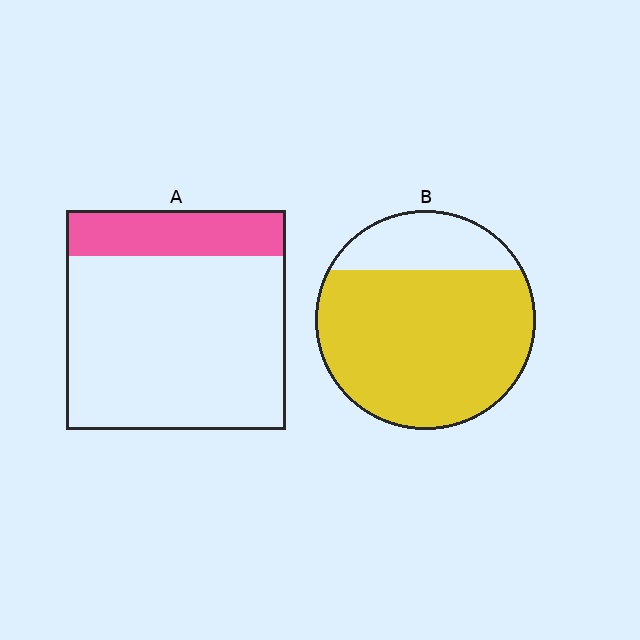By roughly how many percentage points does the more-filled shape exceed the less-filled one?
By roughly 55 percentage points (B over A).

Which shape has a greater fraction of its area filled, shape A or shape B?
Shape B.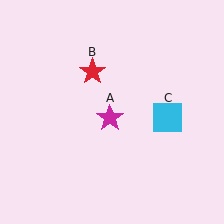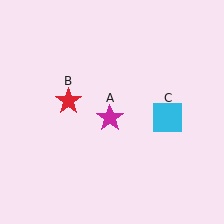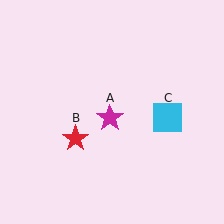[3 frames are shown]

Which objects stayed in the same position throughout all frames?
Magenta star (object A) and cyan square (object C) remained stationary.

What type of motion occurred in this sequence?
The red star (object B) rotated counterclockwise around the center of the scene.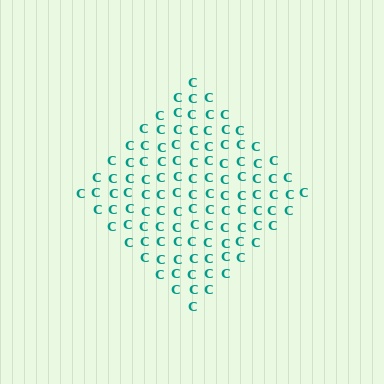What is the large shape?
The large shape is a diamond.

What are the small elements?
The small elements are letter C's.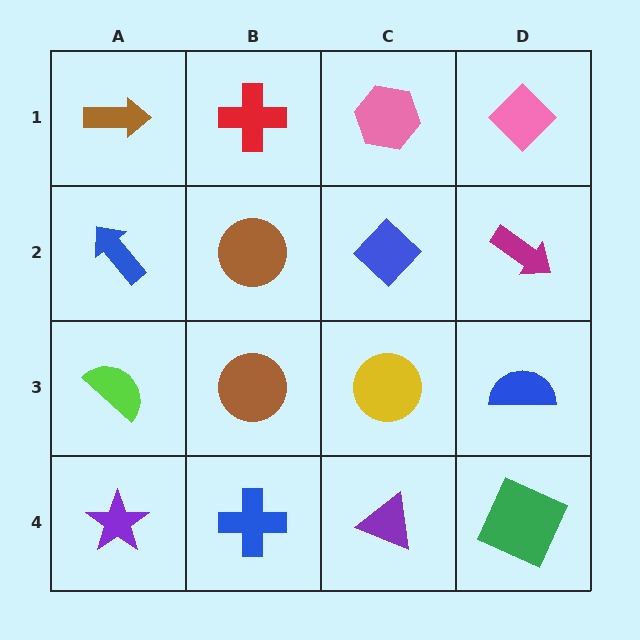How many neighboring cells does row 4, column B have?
3.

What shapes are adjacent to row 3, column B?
A brown circle (row 2, column B), a blue cross (row 4, column B), a lime semicircle (row 3, column A), a yellow circle (row 3, column C).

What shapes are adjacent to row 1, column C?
A blue diamond (row 2, column C), a red cross (row 1, column B), a pink diamond (row 1, column D).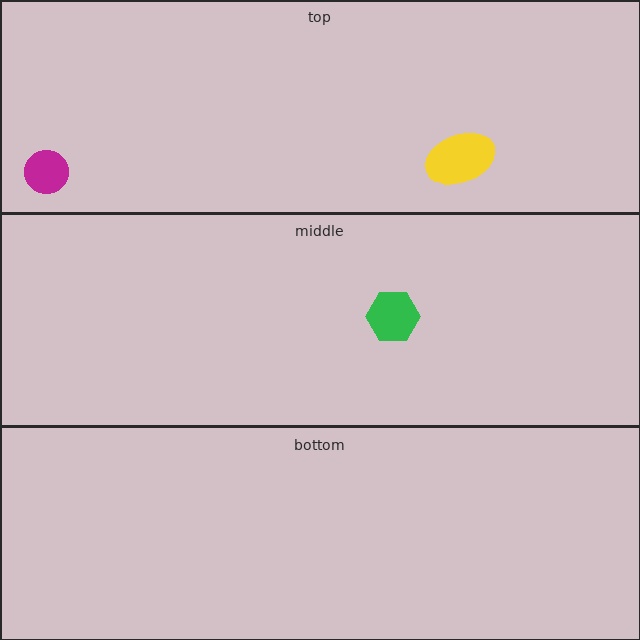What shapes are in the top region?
The yellow ellipse, the magenta circle.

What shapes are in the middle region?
The green hexagon.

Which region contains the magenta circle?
The top region.